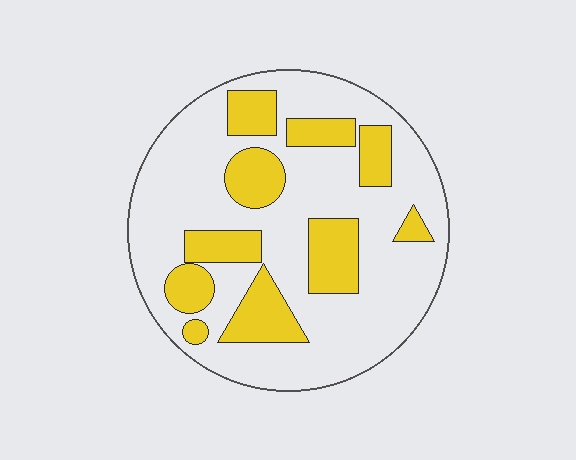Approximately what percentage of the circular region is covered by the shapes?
Approximately 30%.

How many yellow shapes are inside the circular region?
10.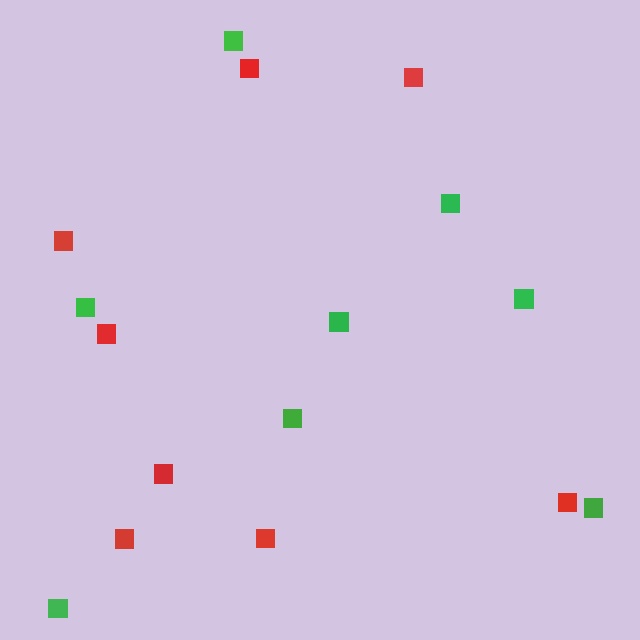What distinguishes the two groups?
There are 2 groups: one group of red squares (8) and one group of green squares (8).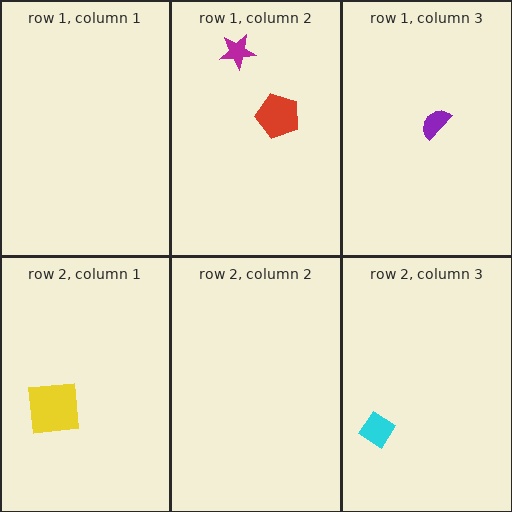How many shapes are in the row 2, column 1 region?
1.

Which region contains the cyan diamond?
The row 2, column 3 region.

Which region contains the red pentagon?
The row 1, column 2 region.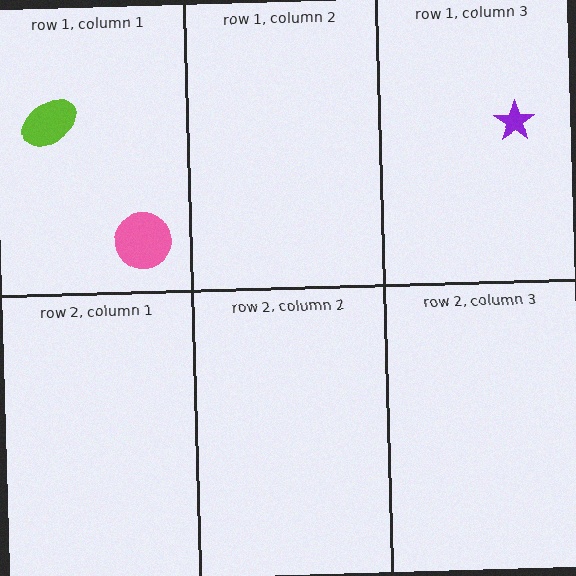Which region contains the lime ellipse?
The row 1, column 1 region.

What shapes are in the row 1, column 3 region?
The purple star.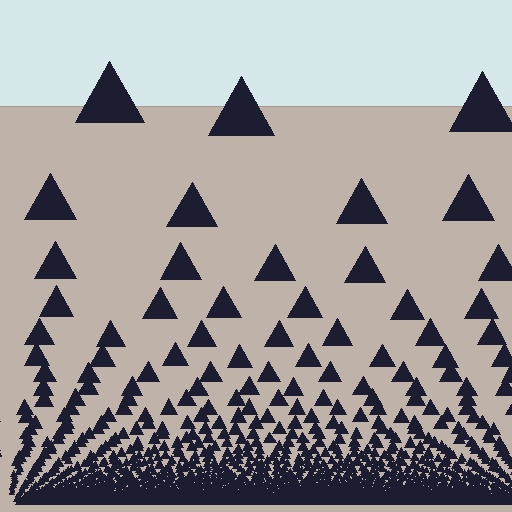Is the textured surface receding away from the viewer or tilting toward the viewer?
The surface appears to tilt toward the viewer. Texture elements get larger and sparser toward the top.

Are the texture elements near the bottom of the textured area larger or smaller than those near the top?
Smaller. The gradient is inverted — elements near the bottom are smaller and denser.